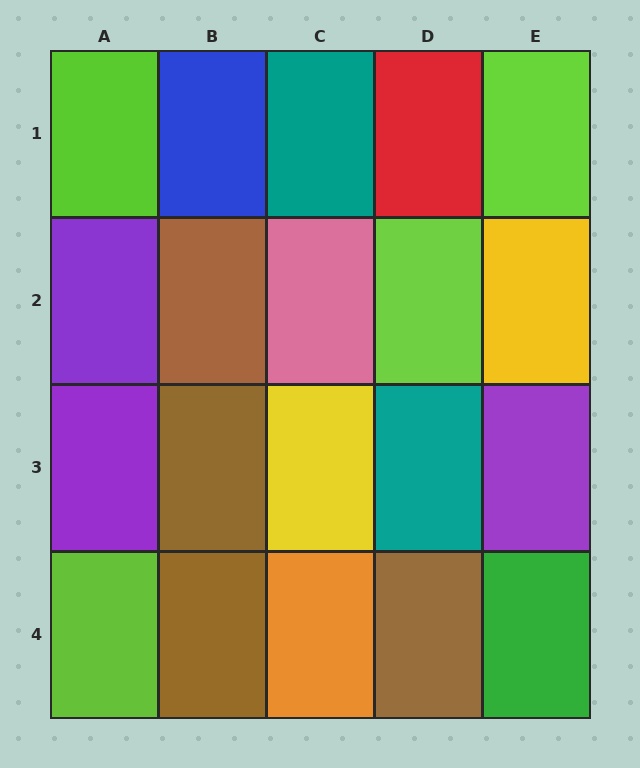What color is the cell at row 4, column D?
Brown.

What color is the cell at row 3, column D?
Teal.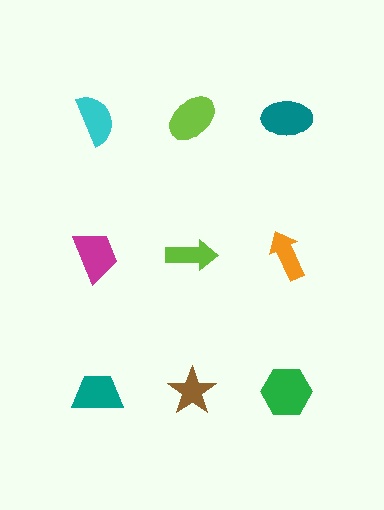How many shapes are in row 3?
3 shapes.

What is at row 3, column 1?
A teal trapezoid.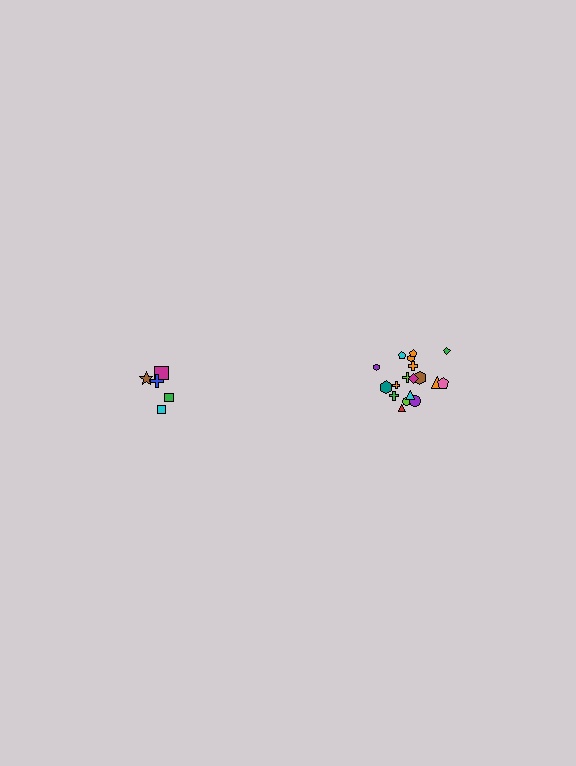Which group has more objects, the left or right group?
The right group.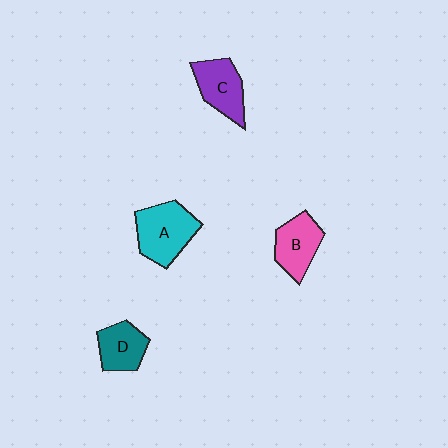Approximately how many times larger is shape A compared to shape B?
Approximately 1.3 times.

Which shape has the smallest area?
Shape D (teal).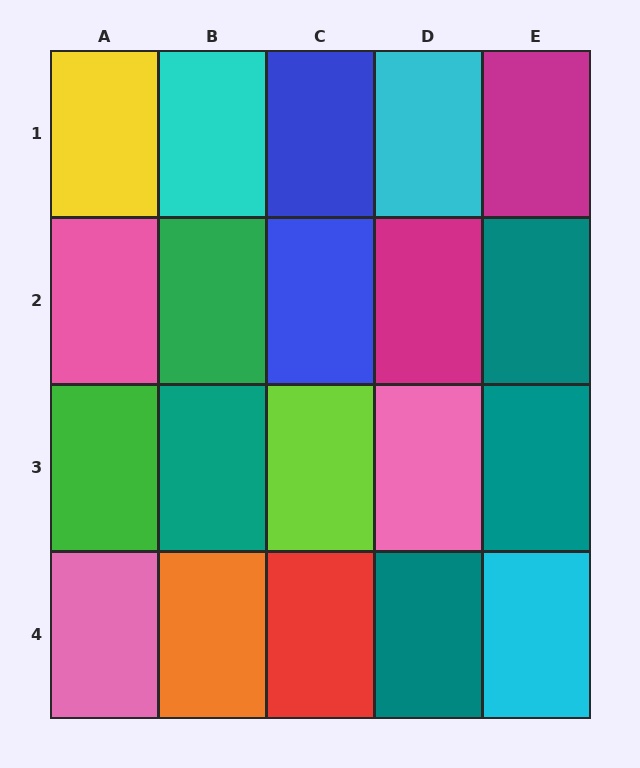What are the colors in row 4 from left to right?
Pink, orange, red, teal, cyan.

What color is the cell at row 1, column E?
Magenta.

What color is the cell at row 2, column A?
Pink.